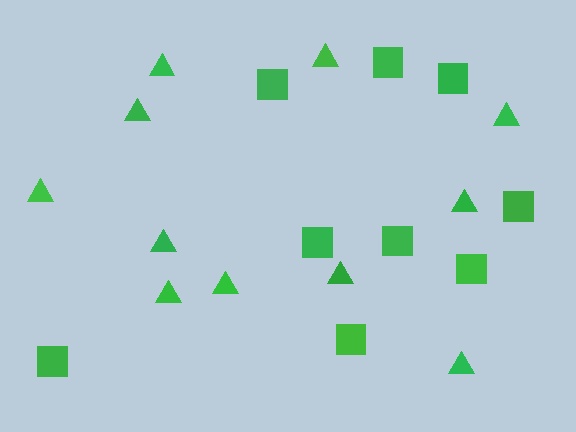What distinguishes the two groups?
There are 2 groups: one group of squares (9) and one group of triangles (11).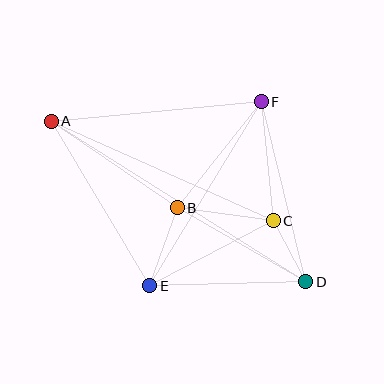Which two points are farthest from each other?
Points A and D are farthest from each other.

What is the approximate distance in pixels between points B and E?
The distance between B and E is approximately 83 pixels.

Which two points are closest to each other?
Points C and D are closest to each other.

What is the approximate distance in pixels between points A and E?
The distance between A and E is approximately 192 pixels.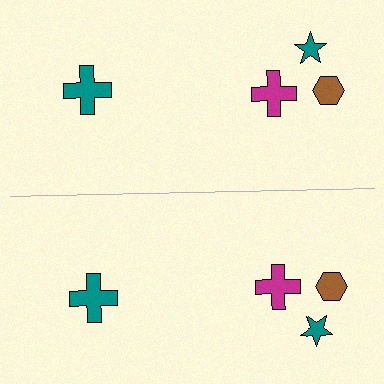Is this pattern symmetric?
Yes, this pattern has bilateral (reflection) symmetry.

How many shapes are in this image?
There are 8 shapes in this image.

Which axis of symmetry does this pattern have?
The pattern has a horizontal axis of symmetry running through the center of the image.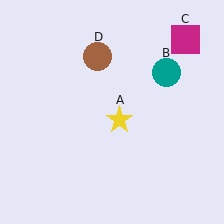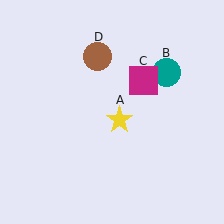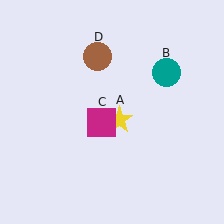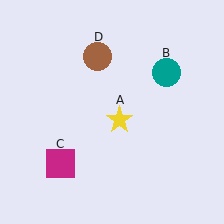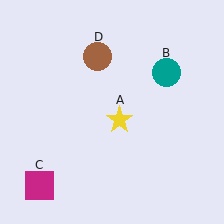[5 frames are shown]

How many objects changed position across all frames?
1 object changed position: magenta square (object C).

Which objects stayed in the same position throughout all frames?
Yellow star (object A) and teal circle (object B) and brown circle (object D) remained stationary.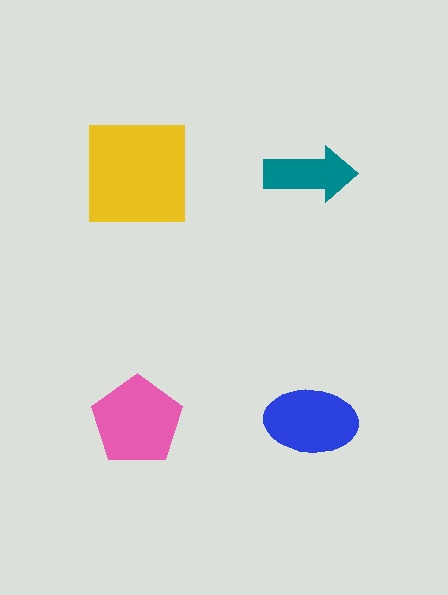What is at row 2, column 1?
A pink pentagon.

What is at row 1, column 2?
A teal arrow.